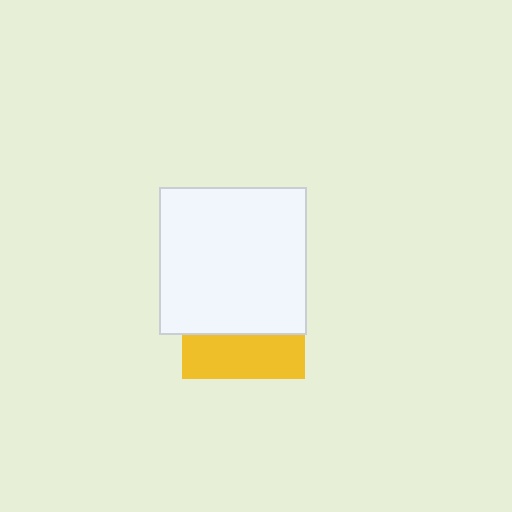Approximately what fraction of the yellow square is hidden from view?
Roughly 65% of the yellow square is hidden behind the white square.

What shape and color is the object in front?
The object in front is a white square.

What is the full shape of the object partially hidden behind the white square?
The partially hidden object is a yellow square.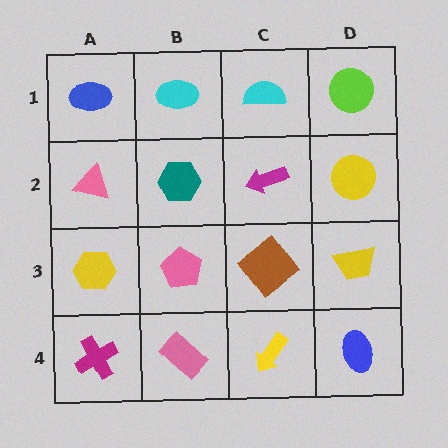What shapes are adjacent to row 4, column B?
A pink pentagon (row 3, column B), a magenta cross (row 4, column A), a yellow arrow (row 4, column C).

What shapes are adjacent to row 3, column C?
A magenta arrow (row 2, column C), a yellow arrow (row 4, column C), a pink pentagon (row 3, column B), a yellow trapezoid (row 3, column D).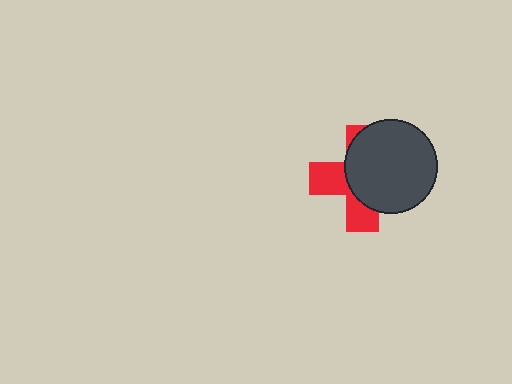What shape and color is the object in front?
The object in front is a dark gray circle.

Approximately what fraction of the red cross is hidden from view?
Roughly 60% of the red cross is hidden behind the dark gray circle.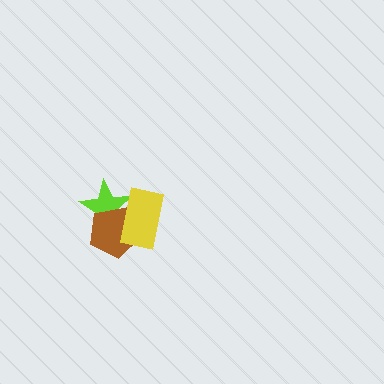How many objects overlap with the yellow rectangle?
2 objects overlap with the yellow rectangle.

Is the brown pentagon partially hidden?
Yes, it is partially covered by another shape.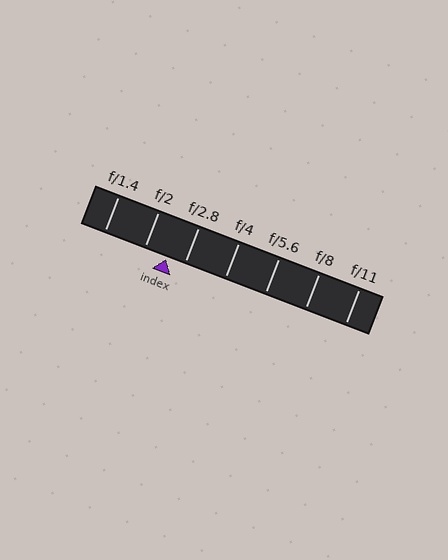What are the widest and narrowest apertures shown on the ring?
The widest aperture shown is f/1.4 and the narrowest is f/11.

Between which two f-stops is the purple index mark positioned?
The index mark is between f/2 and f/2.8.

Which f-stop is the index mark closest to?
The index mark is closest to f/2.8.